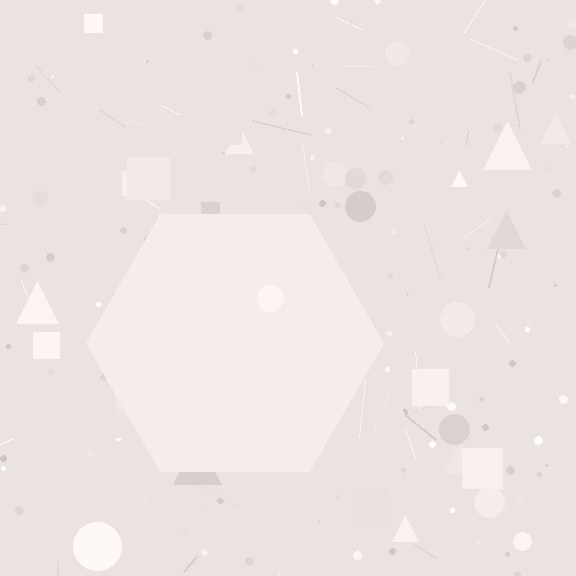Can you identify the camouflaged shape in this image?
The camouflaged shape is a hexagon.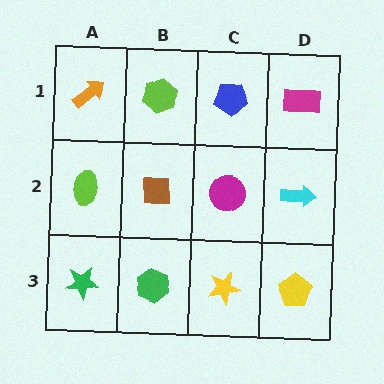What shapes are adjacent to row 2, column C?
A blue pentagon (row 1, column C), a yellow star (row 3, column C), a brown square (row 2, column B), a cyan arrow (row 2, column D).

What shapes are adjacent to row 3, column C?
A magenta circle (row 2, column C), a green hexagon (row 3, column B), a yellow pentagon (row 3, column D).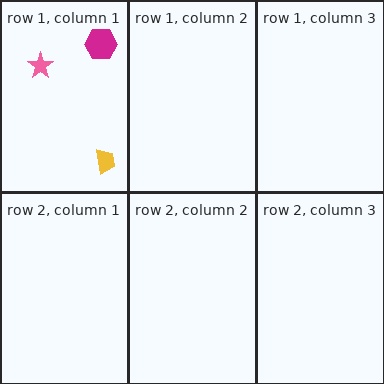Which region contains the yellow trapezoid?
The row 1, column 1 region.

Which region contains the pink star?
The row 1, column 1 region.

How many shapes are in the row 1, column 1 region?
3.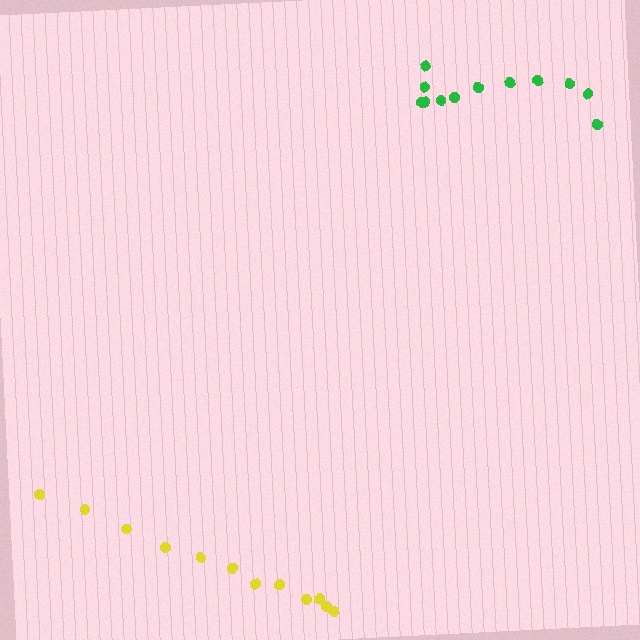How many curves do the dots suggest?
There are 2 distinct paths.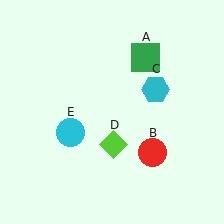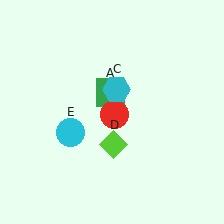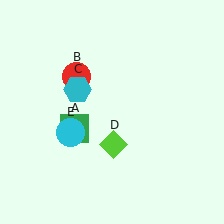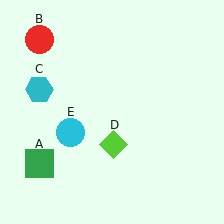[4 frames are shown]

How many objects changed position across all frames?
3 objects changed position: green square (object A), red circle (object B), cyan hexagon (object C).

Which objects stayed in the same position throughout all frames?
Lime diamond (object D) and cyan circle (object E) remained stationary.